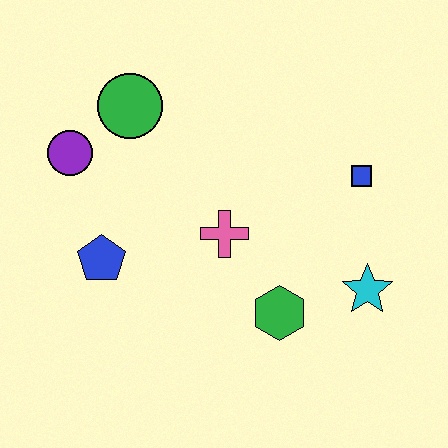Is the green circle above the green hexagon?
Yes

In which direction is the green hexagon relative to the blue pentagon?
The green hexagon is to the right of the blue pentagon.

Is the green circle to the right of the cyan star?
No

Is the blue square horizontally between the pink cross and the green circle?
No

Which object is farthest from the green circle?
The cyan star is farthest from the green circle.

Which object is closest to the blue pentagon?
The purple circle is closest to the blue pentagon.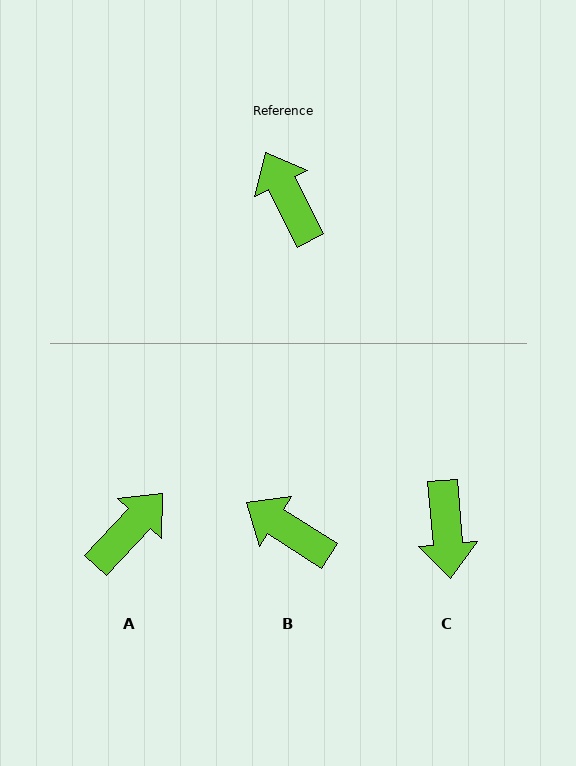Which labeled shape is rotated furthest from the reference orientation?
C, about 158 degrees away.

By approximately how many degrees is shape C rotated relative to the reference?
Approximately 158 degrees counter-clockwise.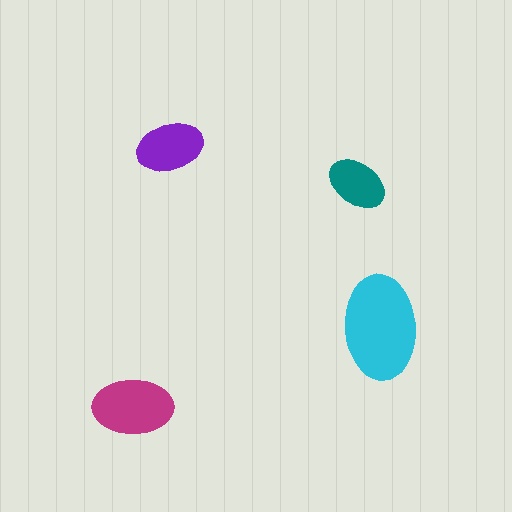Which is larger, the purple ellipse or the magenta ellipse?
The magenta one.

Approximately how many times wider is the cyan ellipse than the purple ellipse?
About 1.5 times wider.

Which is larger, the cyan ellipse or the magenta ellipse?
The cyan one.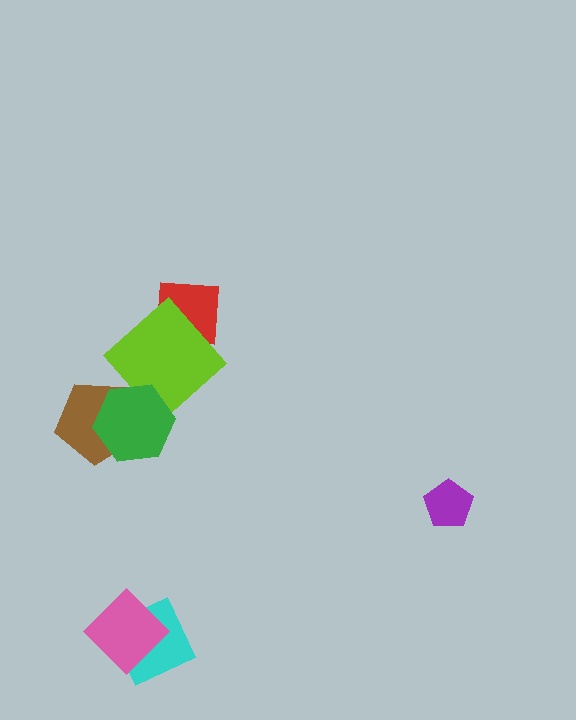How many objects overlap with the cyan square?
1 object overlaps with the cyan square.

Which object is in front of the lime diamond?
The green hexagon is in front of the lime diamond.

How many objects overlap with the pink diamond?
1 object overlaps with the pink diamond.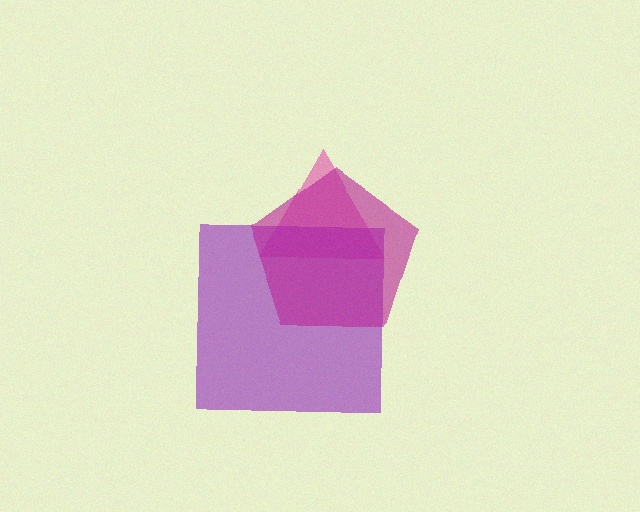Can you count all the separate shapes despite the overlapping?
Yes, there are 3 separate shapes.